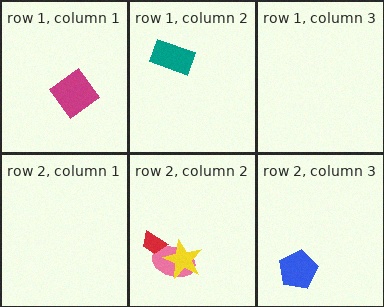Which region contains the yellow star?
The row 2, column 2 region.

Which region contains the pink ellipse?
The row 2, column 2 region.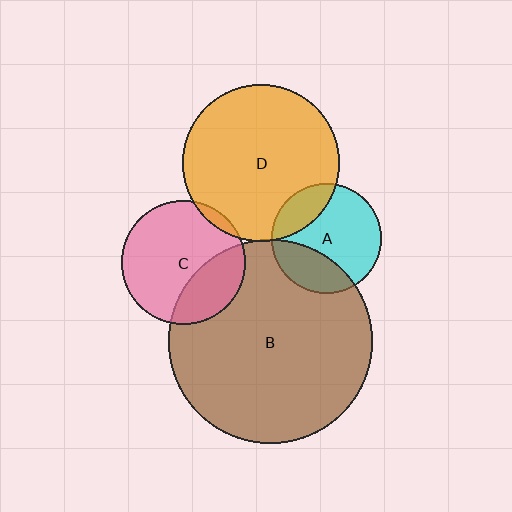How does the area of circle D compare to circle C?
Approximately 1.6 times.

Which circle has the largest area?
Circle B (brown).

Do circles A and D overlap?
Yes.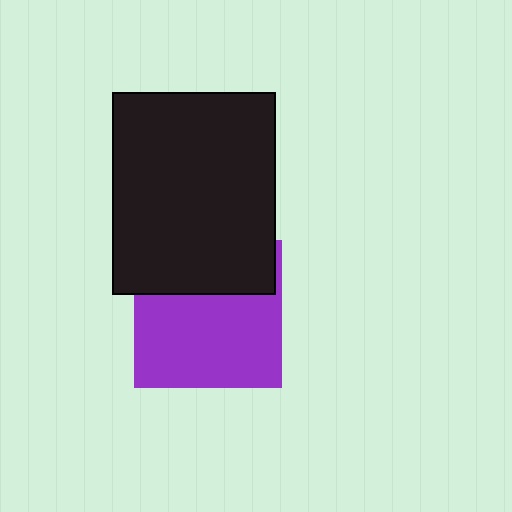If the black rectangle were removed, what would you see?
You would see the complete purple square.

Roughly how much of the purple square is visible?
About half of it is visible (roughly 64%).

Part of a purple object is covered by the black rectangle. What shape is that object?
It is a square.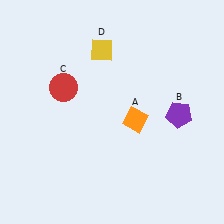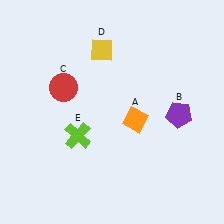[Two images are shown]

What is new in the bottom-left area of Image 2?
A lime cross (E) was added in the bottom-left area of Image 2.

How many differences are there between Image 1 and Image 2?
There is 1 difference between the two images.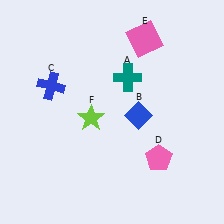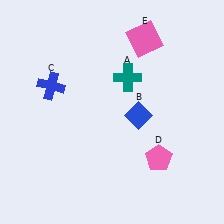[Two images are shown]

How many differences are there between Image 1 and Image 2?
There is 1 difference between the two images.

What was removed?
The lime star (F) was removed in Image 2.